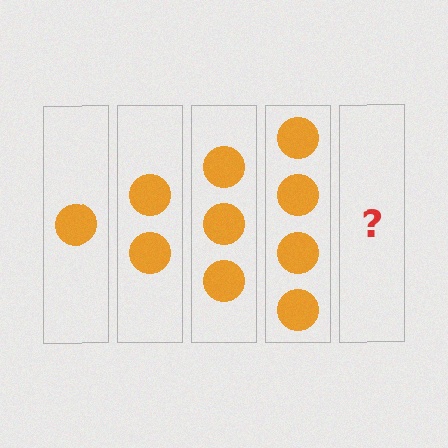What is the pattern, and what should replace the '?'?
The pattern is that each step adds one more circle. The '?' should be 5 circles.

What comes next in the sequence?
The next element should be 5 circles.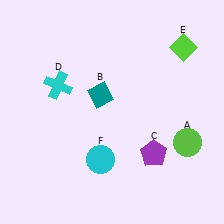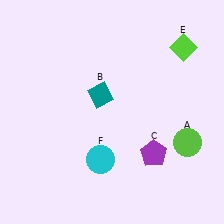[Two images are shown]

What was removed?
The cyan cross (D) was removed in Image 2.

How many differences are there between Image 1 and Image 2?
There is 1 difference between the two images.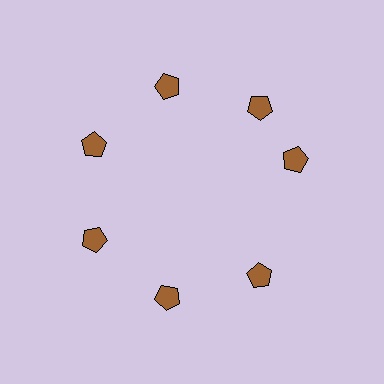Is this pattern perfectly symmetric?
No. The 7 brown pentagons are arranged in a ring, but one element near the 3 o'clock position is rotated out of alignment along the ring, breaking the 7-fold rotational symmetry.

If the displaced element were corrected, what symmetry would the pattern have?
It would have 7-fold rotational symmetry — the pattern would map onto itself every 51 degrees.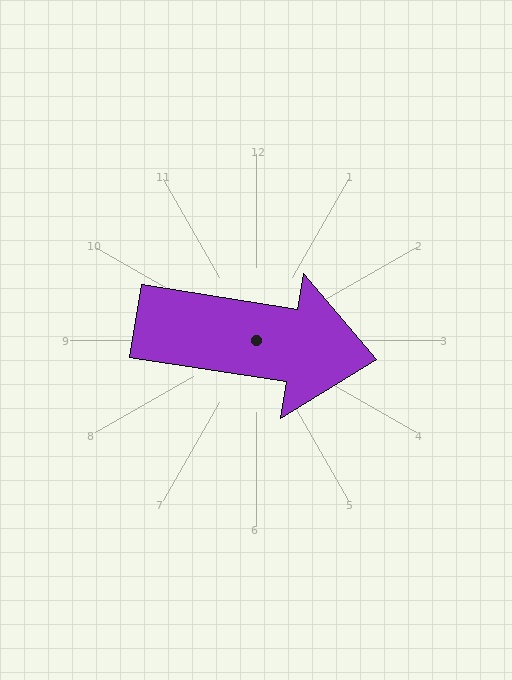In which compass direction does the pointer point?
East.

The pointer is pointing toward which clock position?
Roughly 3 o'clock.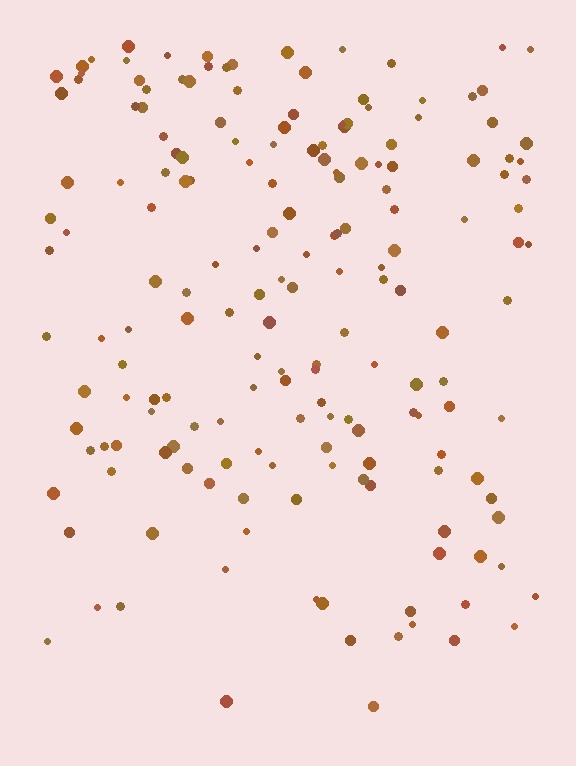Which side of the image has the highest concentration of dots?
The top.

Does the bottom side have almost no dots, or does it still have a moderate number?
Still a moderate number, just noticeably fewer than the top.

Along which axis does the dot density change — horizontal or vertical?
Vertical.